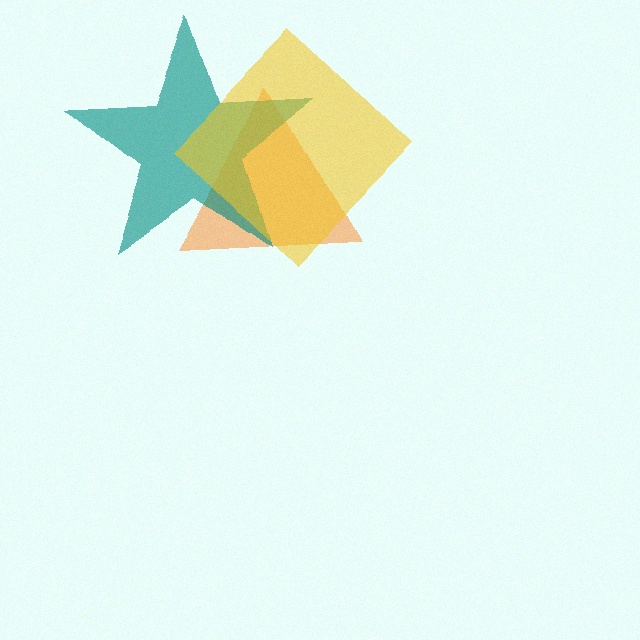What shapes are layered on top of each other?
The layered shapes are: an orange triangle, a teal star, a yellow diamond.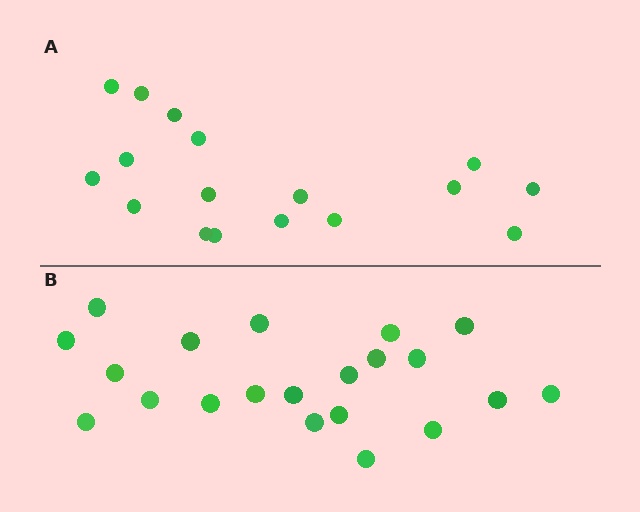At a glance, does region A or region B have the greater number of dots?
Region B (the bottom region) has more dots.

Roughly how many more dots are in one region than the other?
Region B has about 4 more dots than region A.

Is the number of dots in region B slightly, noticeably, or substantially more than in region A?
Region B has only slightly more — the two regions are fairly close. The ratio is roughly 1.2 to 1.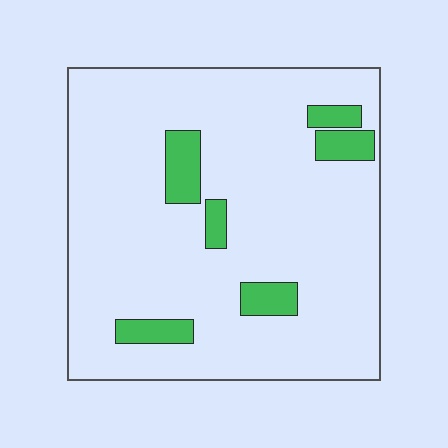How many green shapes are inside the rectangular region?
6.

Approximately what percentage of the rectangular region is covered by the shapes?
Approximately 10%.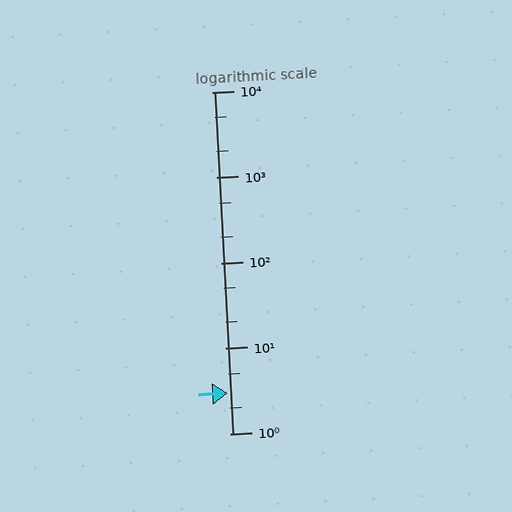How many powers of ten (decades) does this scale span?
The scale spans 4 decades, from 1 to 10000.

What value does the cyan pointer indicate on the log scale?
The pointer indicates approximately 3.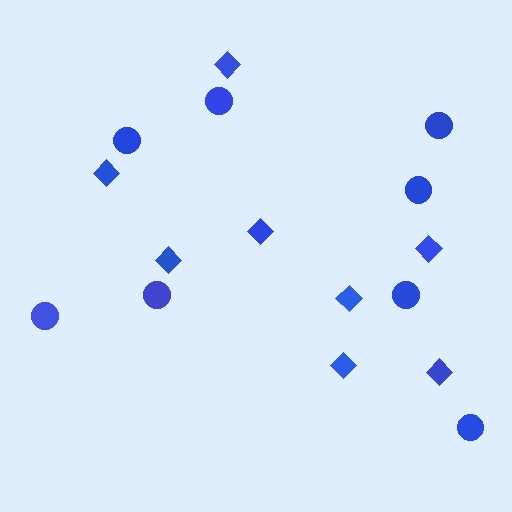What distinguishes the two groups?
There are 2 groups: one group of circles (8) and one group of diamonds (8).